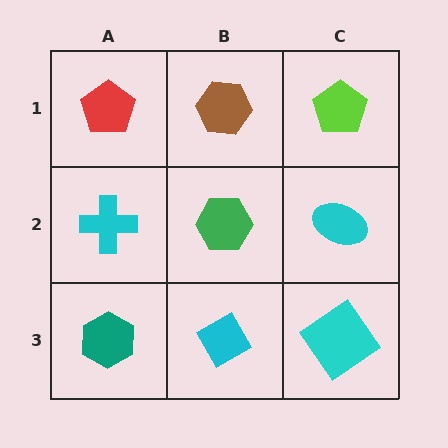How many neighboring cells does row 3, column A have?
2.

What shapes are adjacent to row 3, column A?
A cyan cross (row 2, column A), a cyan diamond (row 3, column B).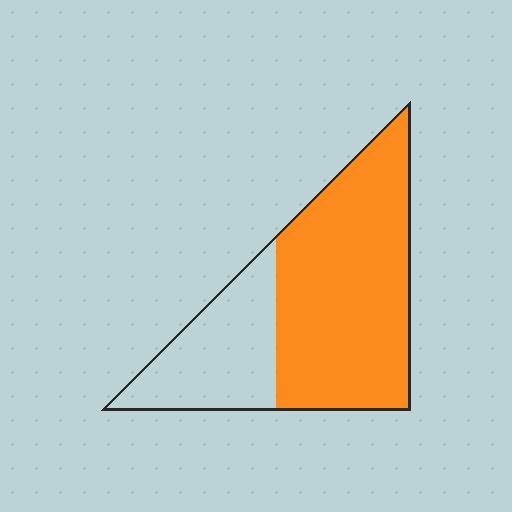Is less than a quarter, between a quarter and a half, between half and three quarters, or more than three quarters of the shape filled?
Between half and three quarters.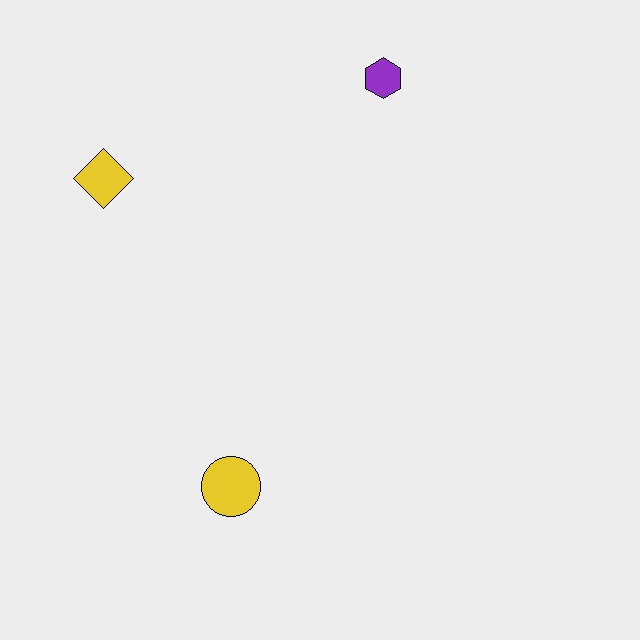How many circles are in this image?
There is 1 circle.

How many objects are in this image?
There are 3 objects.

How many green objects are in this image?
There are no green objects.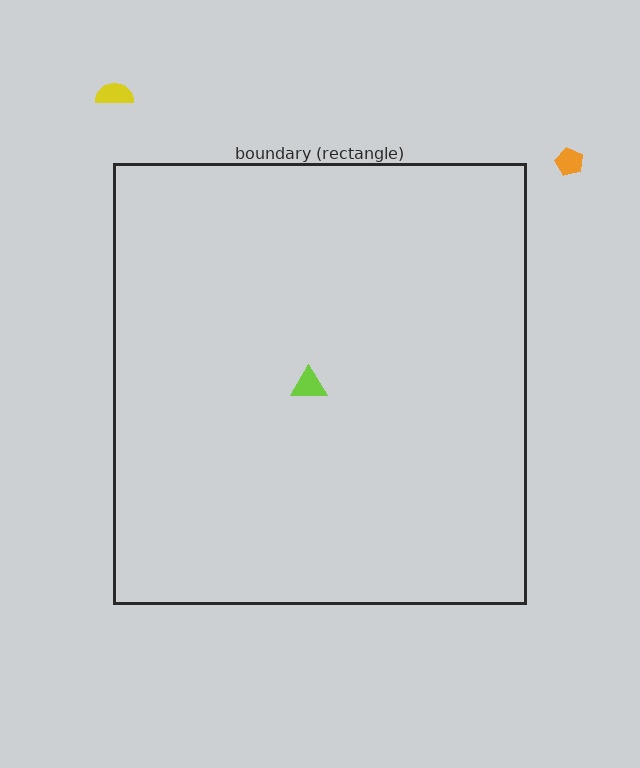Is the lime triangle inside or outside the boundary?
Inside.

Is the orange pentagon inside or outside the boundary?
Outside.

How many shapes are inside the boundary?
1 inside, 2 outside.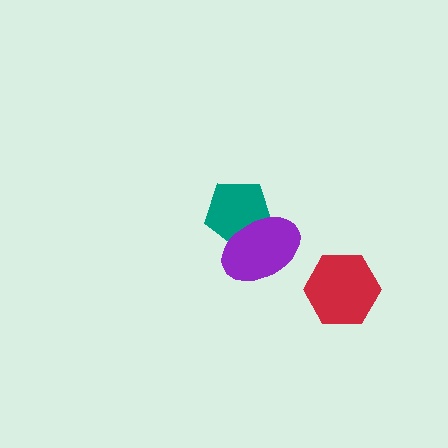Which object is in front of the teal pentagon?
The purple ellipse is in front of the teal pentagon.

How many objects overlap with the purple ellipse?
1 object overlaps with the purple ellipse.